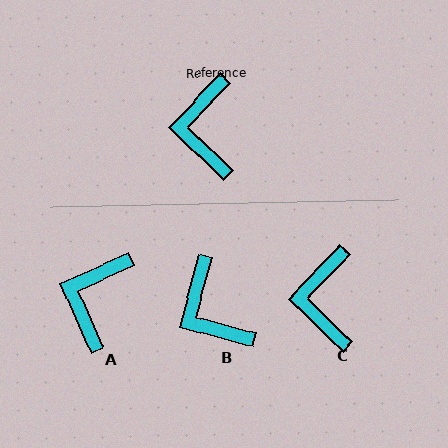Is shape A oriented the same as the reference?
No, it is off by about 22 degrees.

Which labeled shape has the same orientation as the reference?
C.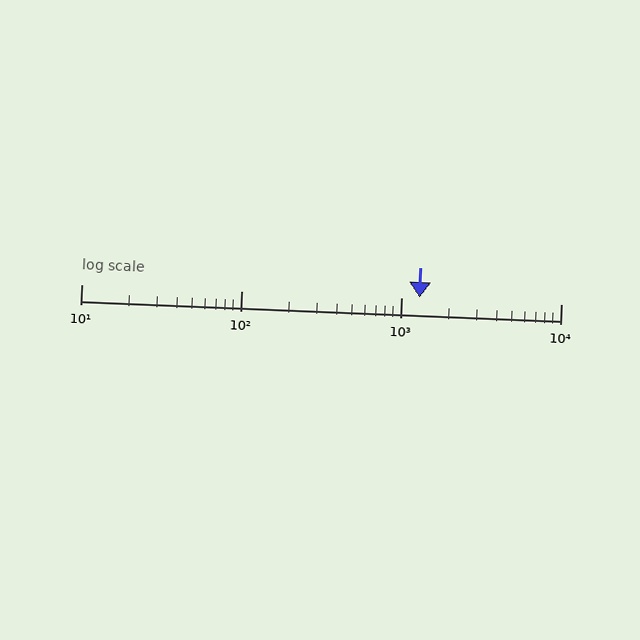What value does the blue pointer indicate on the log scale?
The pointer indicates approximately 1300.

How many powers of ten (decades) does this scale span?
The scale spans 3 decades, from 10 to 10000.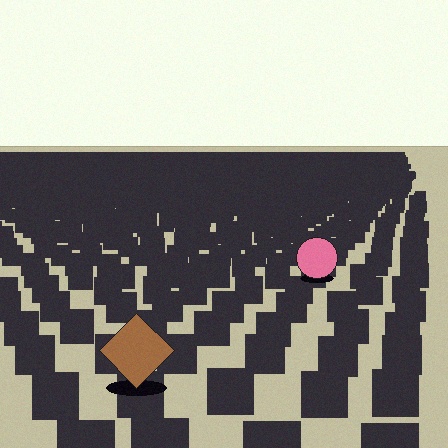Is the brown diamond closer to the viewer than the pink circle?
Yes. The brown diamond is closer — you can tell from the texture gradient: the ground texture is coarser near it.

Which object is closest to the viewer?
The brown diamond is closest. The texture marks near it are larger and more spread out.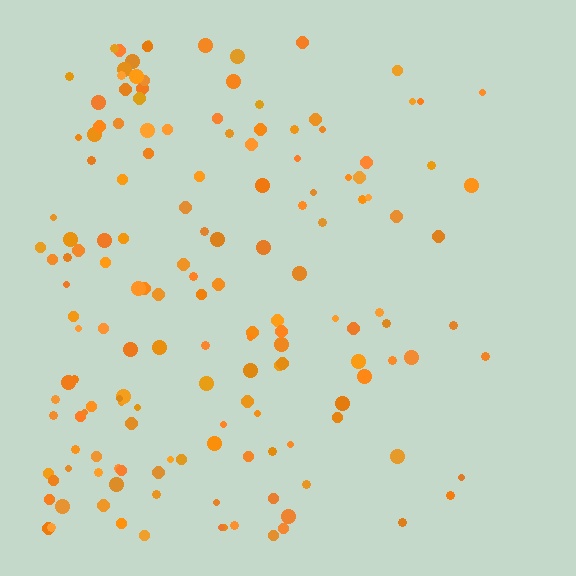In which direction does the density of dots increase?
From right to left, with the left side densest.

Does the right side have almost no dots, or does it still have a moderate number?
Still a moderate number, just noticeably fewer than the left.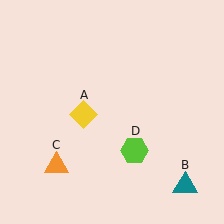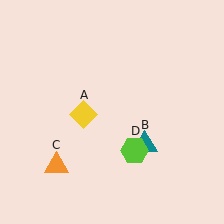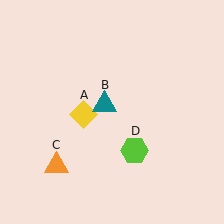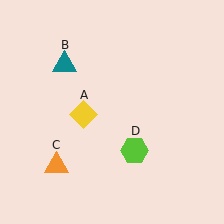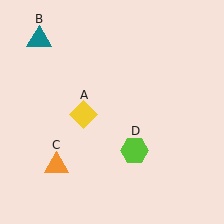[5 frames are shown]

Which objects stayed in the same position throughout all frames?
Yellow diamond (object A) and orange triangle (object C) and lime hexagon (object D) remained stationary.